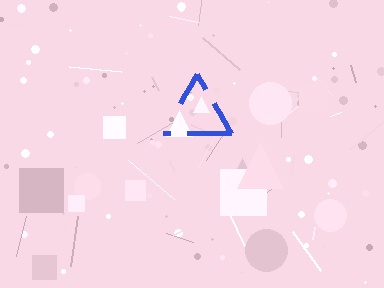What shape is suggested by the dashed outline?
The dashed outline suggests a triangle.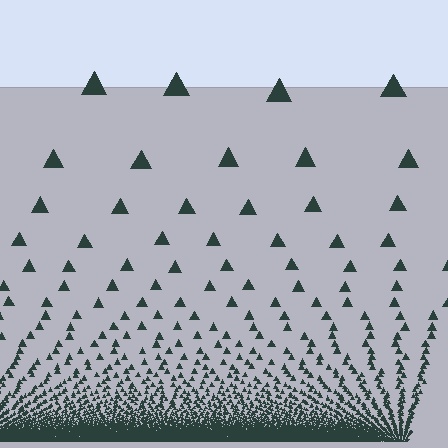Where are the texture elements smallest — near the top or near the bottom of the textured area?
Near the bottom.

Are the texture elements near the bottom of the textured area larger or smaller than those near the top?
Smaller. The gradient is inverted — elements near the bottom are smaller and denser.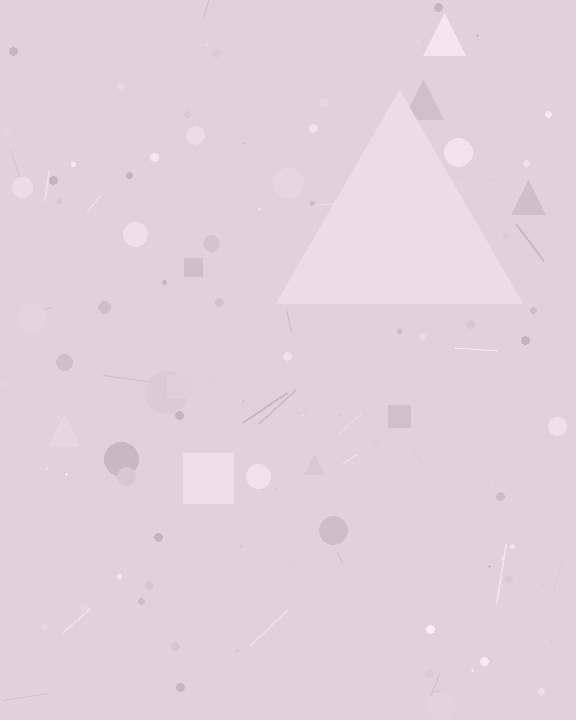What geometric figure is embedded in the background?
A triangle is embedded in the background.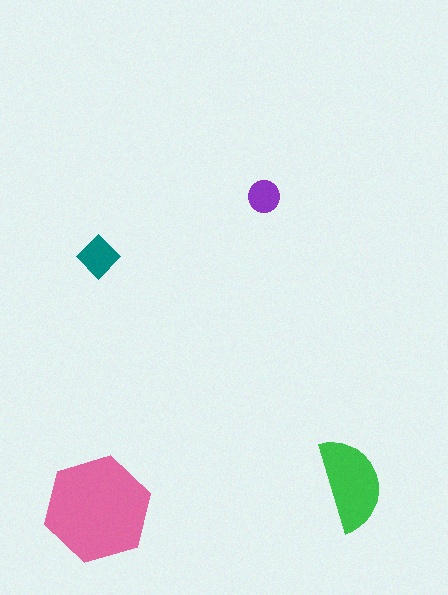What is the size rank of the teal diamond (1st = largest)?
3rd.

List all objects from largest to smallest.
The pink hexagon, the green semicircle, the teal diamond, the purple circle.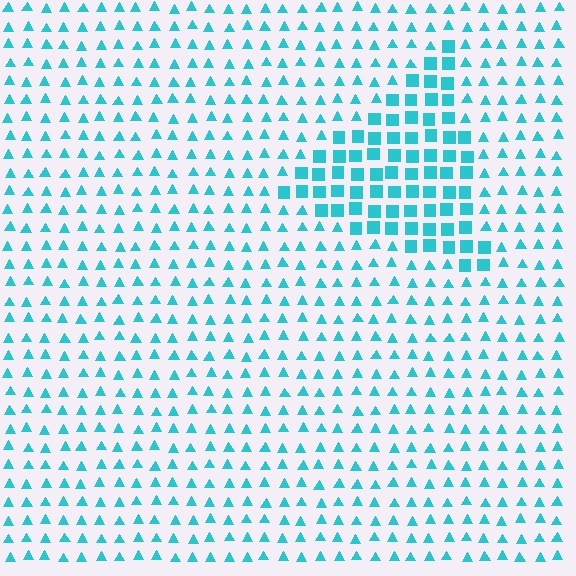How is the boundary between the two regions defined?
The boundary is defined by a change in element shape: squares inside vs. triangles outside. All elements share the same color and spacing.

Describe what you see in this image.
The image is filled with small cyan elements arranged in a uniform grid. A triangle-shaped region contains squares, while the surrounding area contains triangles. The boundary is defined purely by the change in element shape.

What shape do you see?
I see a triangle.